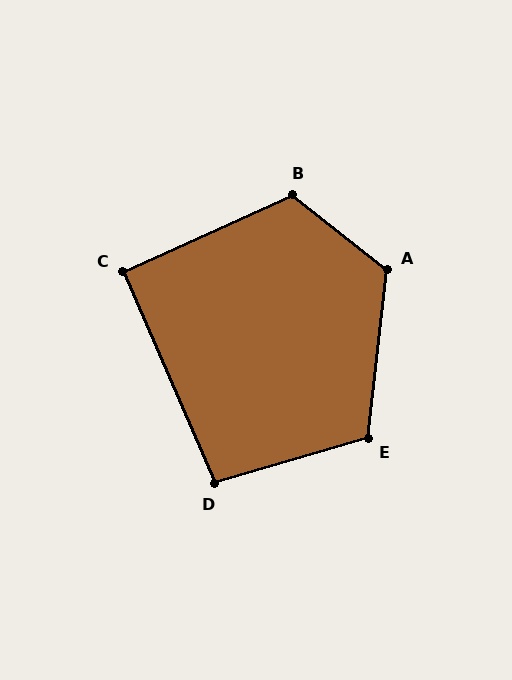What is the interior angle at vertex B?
Approximately 118 degrees (obtuse).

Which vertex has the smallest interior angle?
C, at approximately 91 degrees.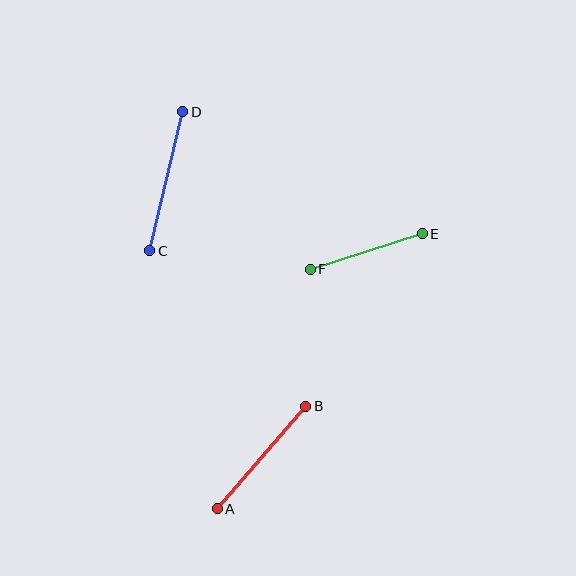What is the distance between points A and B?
The distance is approximately 135 pixels.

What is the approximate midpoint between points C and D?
The midpoint is at approximately (166, 181) pixels.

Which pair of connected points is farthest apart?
Points C and D are farthest apart.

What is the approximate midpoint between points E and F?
The midpoint is at approximately (366, 251) pixels.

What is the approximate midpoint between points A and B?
The midpoint is at approximately (261, 458) pixels.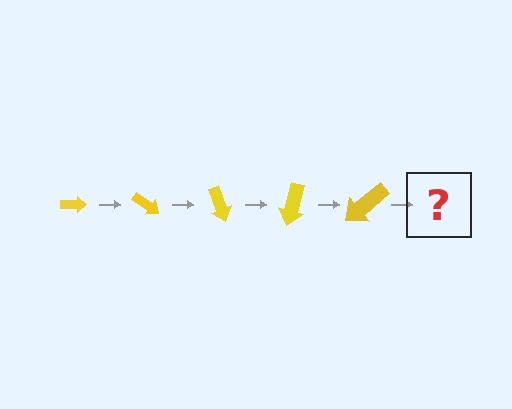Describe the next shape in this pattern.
It should be an arrow, larger than the previous one and rotated 175 degrees from the start.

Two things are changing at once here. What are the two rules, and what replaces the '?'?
The two rules are that the arrow grows larger each step and it rotates 35 degrees each step. The '?' should be an arrow, larger than the previous one and rotated 175 degrees from the start.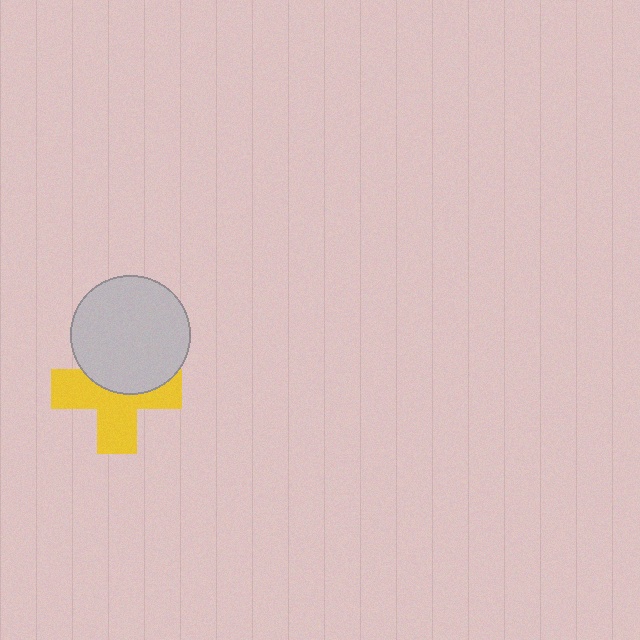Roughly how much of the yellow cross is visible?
About half of it is visible (roughly 59%).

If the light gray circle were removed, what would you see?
You would see the complete yellow cross.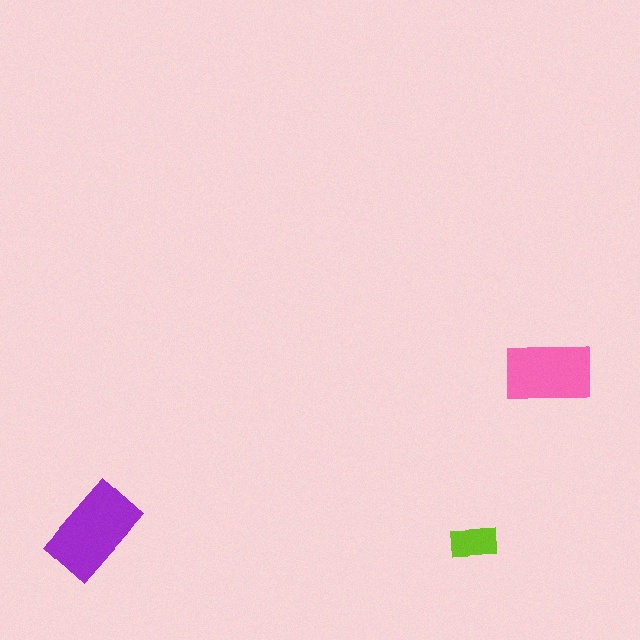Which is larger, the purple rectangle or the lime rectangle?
The purple one.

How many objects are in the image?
There are 3 objects in the image.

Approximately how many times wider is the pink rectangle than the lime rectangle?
About 2 times wider.